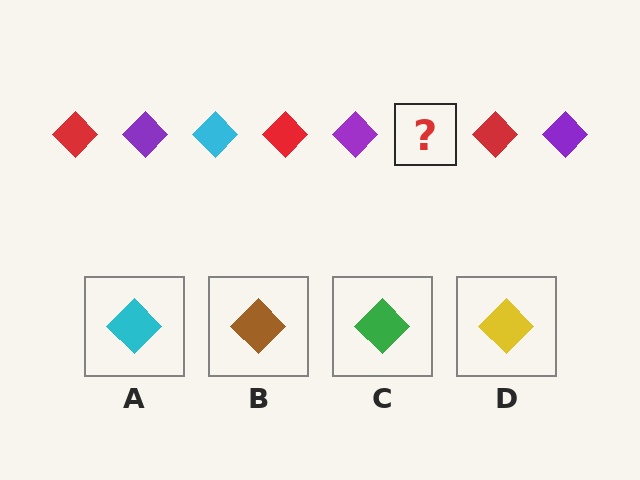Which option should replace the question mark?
Option A.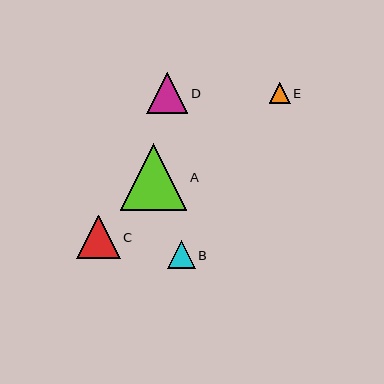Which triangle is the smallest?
Triangle E is the smallest with a size of approximately 21 pixels.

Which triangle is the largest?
Triangle A is the largest with a size of approximately 67 pixels.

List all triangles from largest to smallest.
From largest to smallest: A, C, D, B, E.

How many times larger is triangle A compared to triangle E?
Triangle A is approximately 3.2 times the size of triangle E.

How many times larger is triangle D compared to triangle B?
Triangle D is approximately 1.5 times the size of triangle B.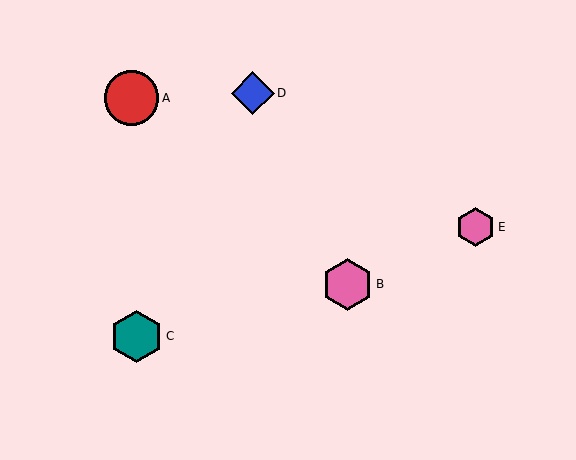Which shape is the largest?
The red circle (labeled A) is the largest.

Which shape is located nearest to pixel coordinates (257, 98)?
The blue diamond (labeled D) at (253, 93) is nearest to that location.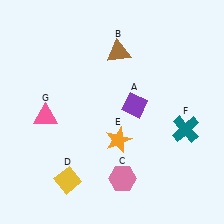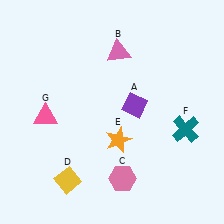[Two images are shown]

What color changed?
The triangle (B) changed from brown in Image 1 to pink in Image 2.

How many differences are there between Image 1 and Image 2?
There is 1 difference between the two images.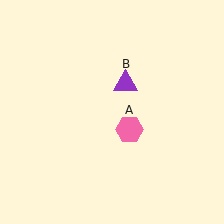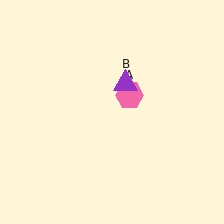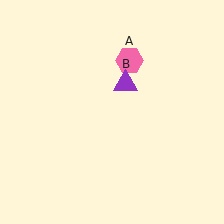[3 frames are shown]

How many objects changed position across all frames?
1 object changed position: pink hexagon (object A).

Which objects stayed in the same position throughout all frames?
Purple triangle (object B) remained stationary.